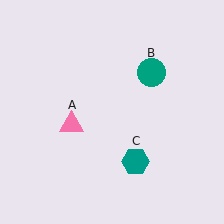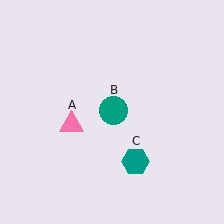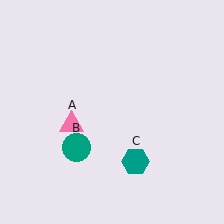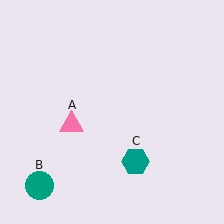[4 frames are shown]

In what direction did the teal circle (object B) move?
The teal circle (object B) moved down and to the left.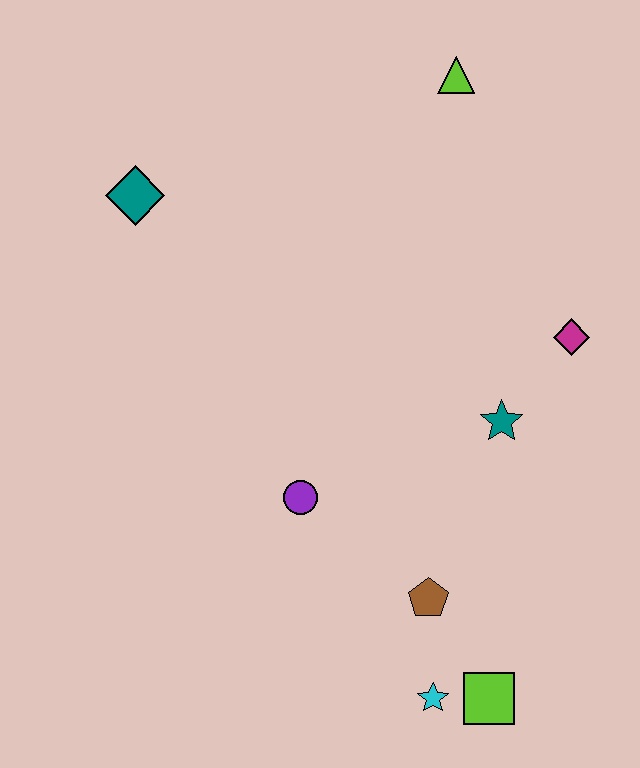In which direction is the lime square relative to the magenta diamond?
The lime square is below the magenta diamond.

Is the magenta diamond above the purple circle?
Yes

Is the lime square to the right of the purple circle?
Yes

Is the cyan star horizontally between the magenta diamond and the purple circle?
Yes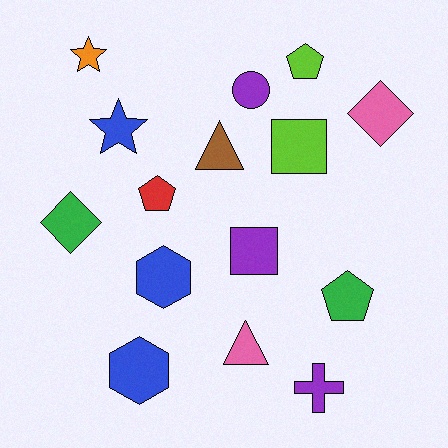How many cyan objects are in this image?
There are no cyan objects.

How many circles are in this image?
There is 1 circle.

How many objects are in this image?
There are 15 objects.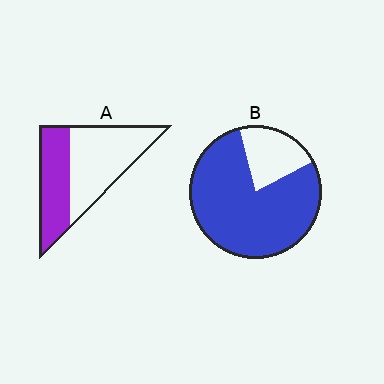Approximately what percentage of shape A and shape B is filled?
A is approximately 40% and B is approximately 80%.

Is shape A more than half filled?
No.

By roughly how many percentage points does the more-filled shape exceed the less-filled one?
By roughly 40 percentage points (B over A).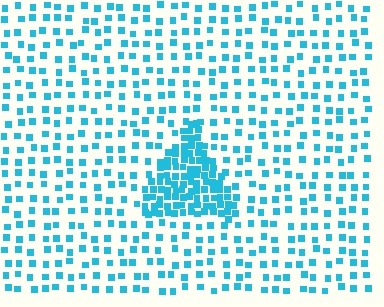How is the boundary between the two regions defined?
The boundary is defined by a change in element density (approximately 3.0x ratio). All elements are the same color, size, and shape.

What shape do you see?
I see a triangle.